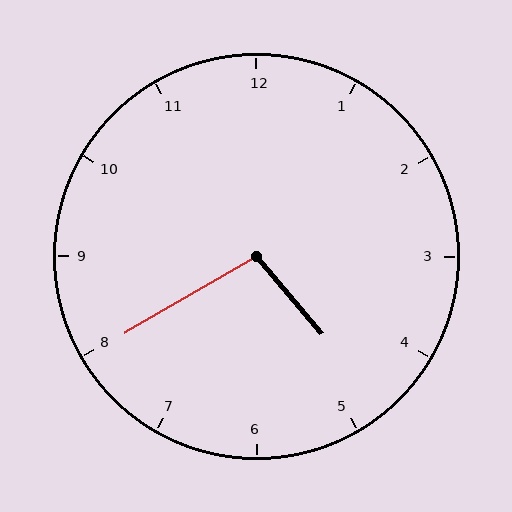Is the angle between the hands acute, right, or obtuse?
It is obtuse.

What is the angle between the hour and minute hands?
Approximately 100 degrees.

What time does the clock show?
4:40.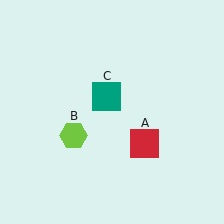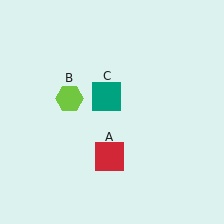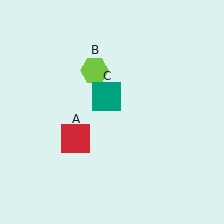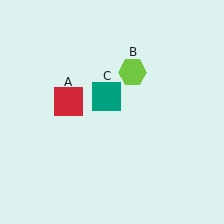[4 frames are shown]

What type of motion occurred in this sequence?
The red square (object A), lime hexagon (object B) rotated clockwise around the center of the scene.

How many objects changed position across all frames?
2 objects changed position: red square (object A), lime hexagon (object B).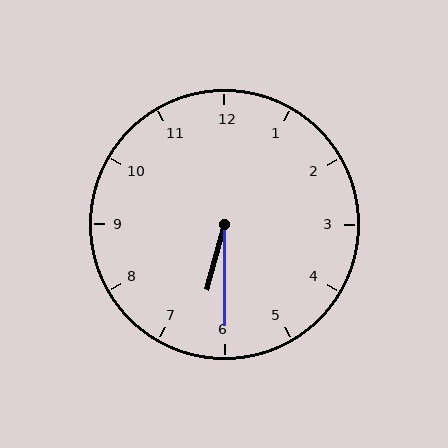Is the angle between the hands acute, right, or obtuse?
It is acute.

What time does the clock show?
6:30.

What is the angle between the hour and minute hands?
Approximately 15 degrees.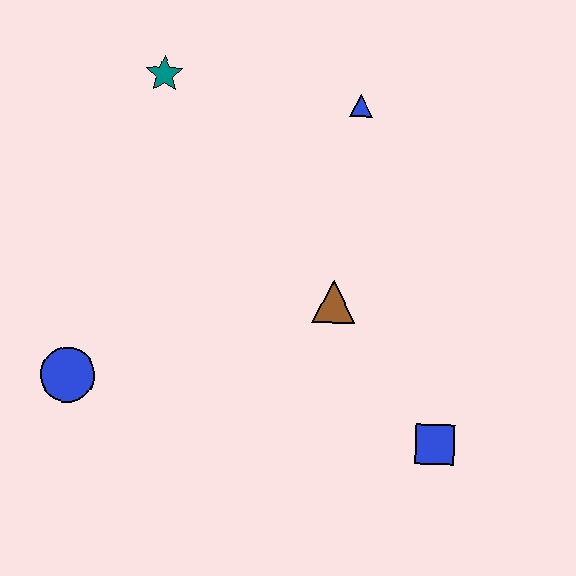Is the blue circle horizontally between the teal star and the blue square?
No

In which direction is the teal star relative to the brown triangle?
The teal star is above the brown triangle.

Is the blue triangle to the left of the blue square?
Yes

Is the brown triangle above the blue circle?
Yes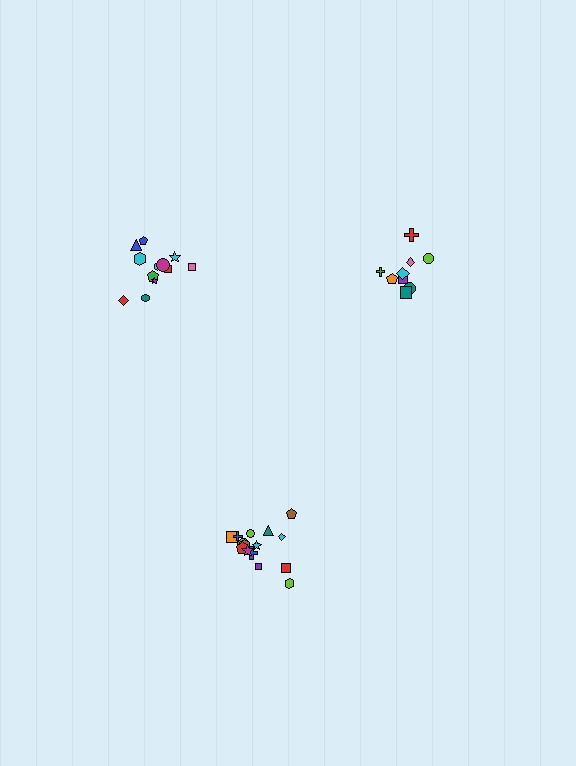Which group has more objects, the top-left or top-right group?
The top-left group.